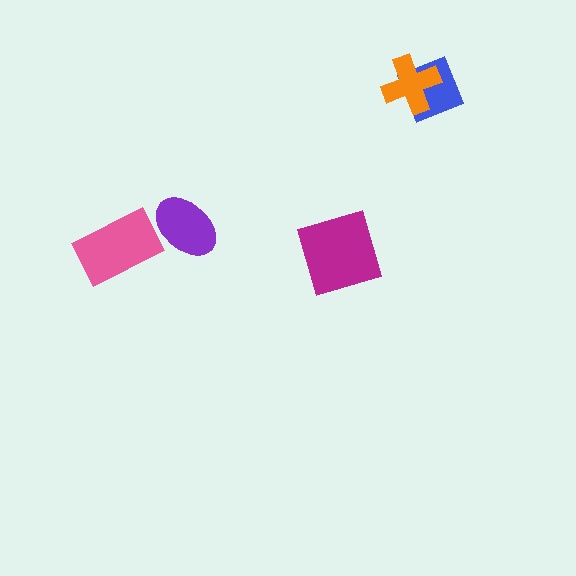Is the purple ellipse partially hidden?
No, no other shape covers it.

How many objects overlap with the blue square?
1 object overlaps with the blue square.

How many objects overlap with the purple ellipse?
0 objects overlap with the purple ellipse.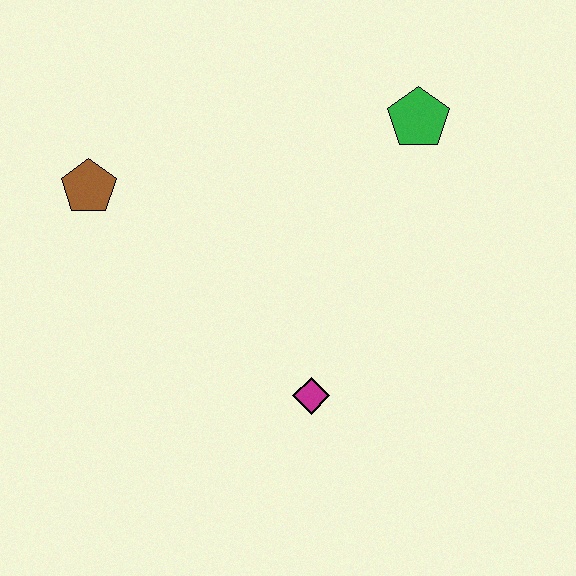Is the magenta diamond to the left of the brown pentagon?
No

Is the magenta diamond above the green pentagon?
No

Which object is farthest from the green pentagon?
The brown pentagon is farthest from the green pentagon.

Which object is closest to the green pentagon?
The magenta diamond is closest to the green pentagon.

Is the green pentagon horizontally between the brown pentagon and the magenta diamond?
No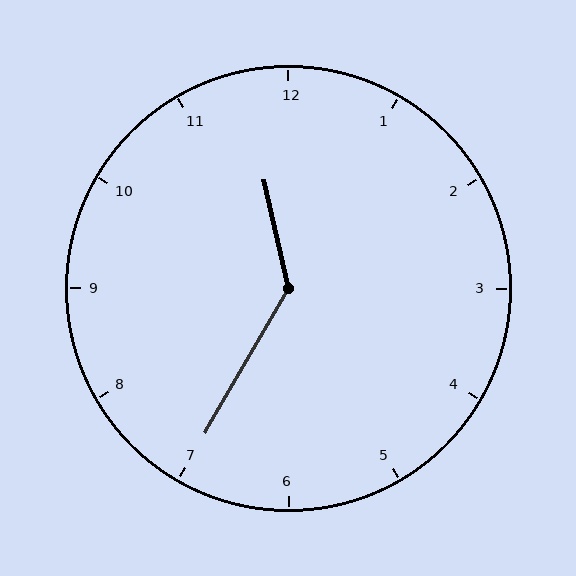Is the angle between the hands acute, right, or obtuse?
It is obtuse.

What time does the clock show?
11:35.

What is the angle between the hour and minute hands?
Approximately 138 degrees.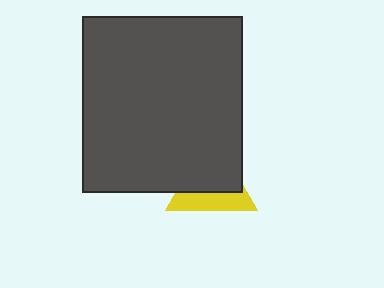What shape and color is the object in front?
The object in front is a dark gray rectangle.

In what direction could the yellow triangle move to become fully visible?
The yellow triangle could move toward the lower-right. That would shift it out from behind the dark gray rectangle entirely.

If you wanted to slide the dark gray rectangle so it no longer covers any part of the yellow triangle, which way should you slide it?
Slide it toward the upper-left — that is the most direct way to separate the two shapes.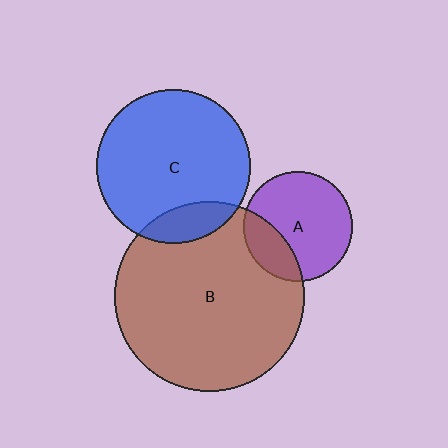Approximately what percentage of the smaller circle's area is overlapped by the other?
Approximately 25%.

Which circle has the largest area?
Circle B (brown).